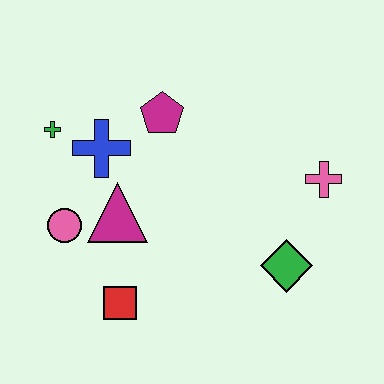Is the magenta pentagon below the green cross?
No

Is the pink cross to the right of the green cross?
Yes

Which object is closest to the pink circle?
The magenta triangle is closest to the pink circle.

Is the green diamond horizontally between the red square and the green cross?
No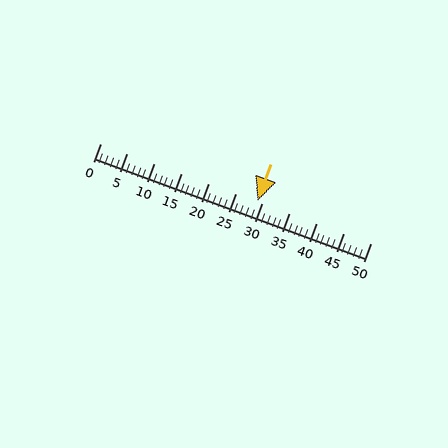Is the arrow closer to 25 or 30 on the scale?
The arrow is closer to 30.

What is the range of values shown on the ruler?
The ruler shows values from 0 to 50.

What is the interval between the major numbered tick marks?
The major tick marks are spaced 5 units apart.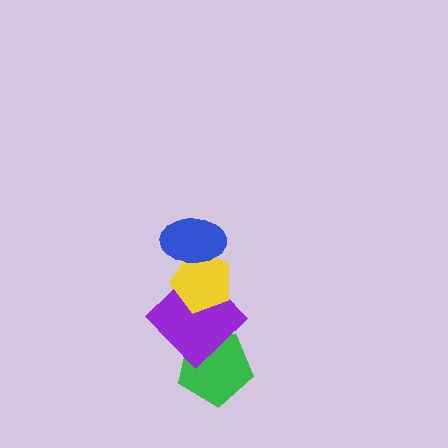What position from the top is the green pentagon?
The green pentagon is 4th from the top.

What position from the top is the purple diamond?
The purple diamond is 3rd from the top.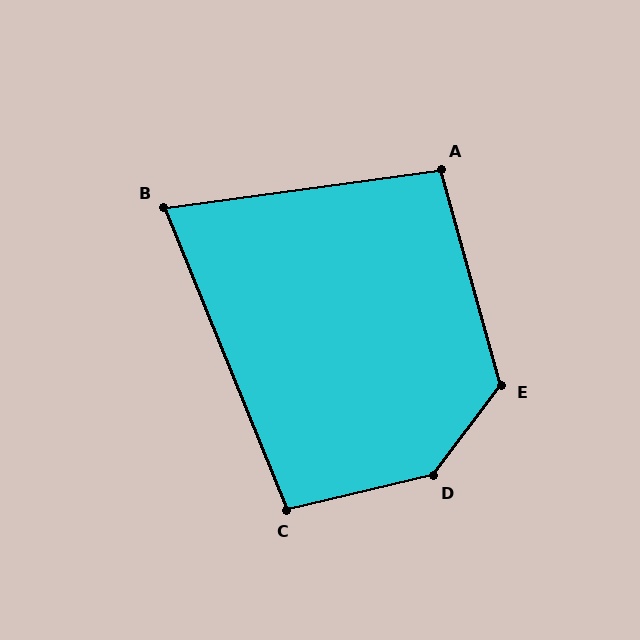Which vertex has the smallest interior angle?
B, at approximately 76 degrees.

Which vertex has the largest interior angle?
D, at approximately 140 degrees.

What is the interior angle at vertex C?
Approximately 99 degrees (obtuse).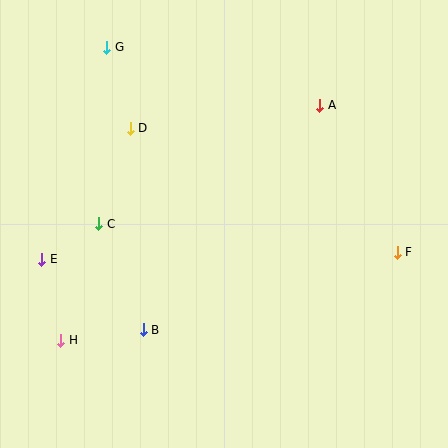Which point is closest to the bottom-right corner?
Point F is closest to the bottom-right corner.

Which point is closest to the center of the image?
Point C at (99, 224) is closest to the center.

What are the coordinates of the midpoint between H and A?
The midpoint between H and A is at (190, 223).